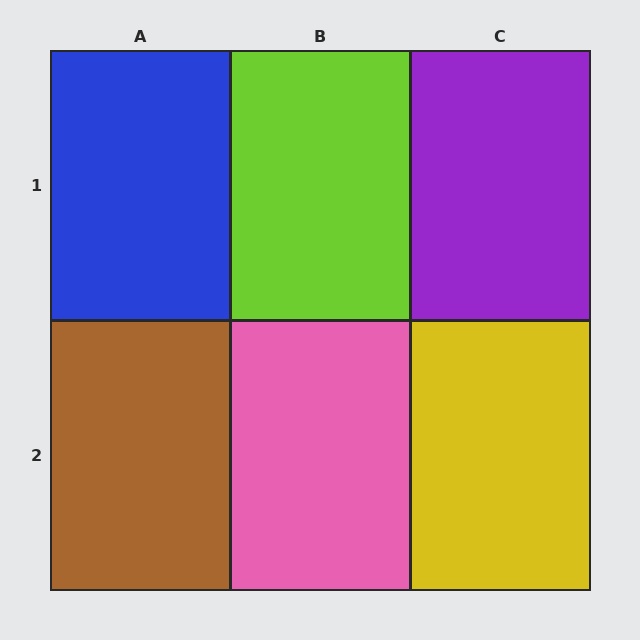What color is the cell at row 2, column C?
Yellow.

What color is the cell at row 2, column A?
Brown.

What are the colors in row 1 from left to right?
Blue, lime, purple.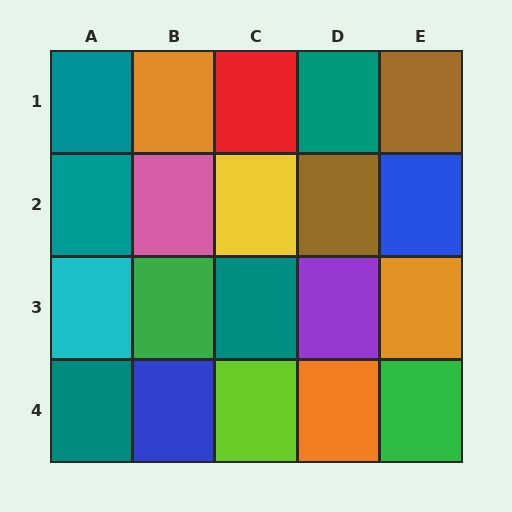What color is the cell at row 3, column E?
Orange.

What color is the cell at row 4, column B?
Blue.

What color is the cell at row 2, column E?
Blue.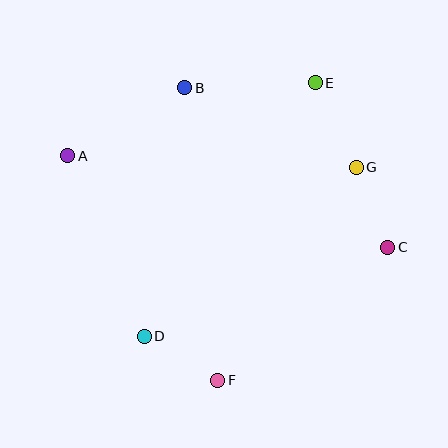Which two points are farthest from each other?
Points A and C are farthest from each other.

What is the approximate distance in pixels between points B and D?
The distance between B and D is approximately 252 pixels.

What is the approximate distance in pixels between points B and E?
The distance between B and E is approximately 131 pixels.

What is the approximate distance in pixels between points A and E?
The distance between A and E is approximately 258 pixels.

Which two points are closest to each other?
Points C and G are closest to each other.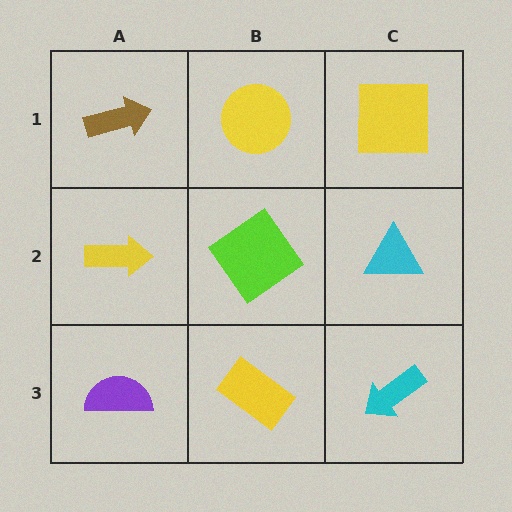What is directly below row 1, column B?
A lime diamond.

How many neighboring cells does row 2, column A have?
3.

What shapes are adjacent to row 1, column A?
A yellow arrow (row 2, column A), a yellow circle (row 1, column B).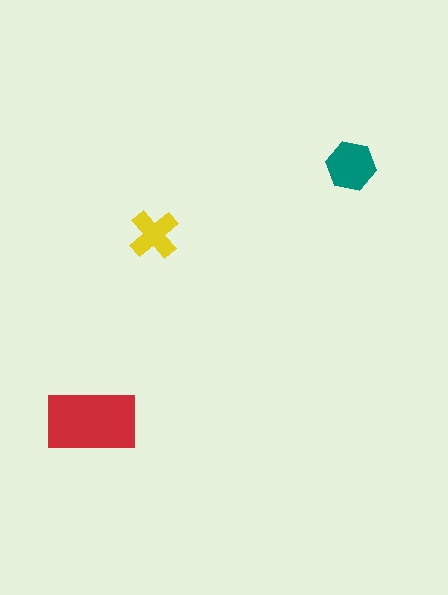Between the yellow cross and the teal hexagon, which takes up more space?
The teal hexagon.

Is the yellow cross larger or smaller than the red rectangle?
Smaller.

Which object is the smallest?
The yellow cross.